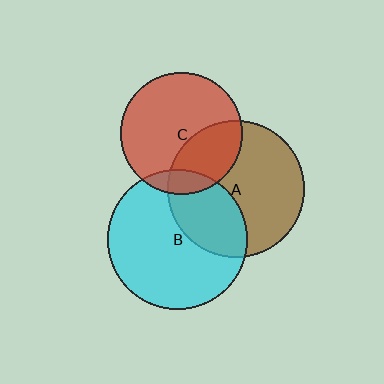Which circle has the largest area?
Circle B (cyan).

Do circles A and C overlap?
Yes.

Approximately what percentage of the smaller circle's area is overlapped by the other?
Approximately 30%.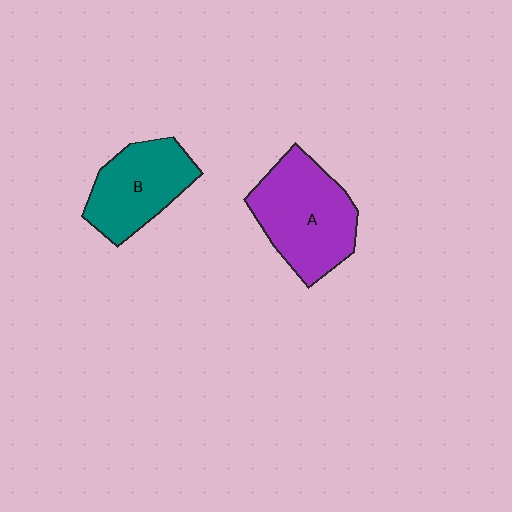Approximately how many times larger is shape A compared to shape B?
Approximately 1.3 times.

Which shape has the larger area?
Shape A (purple).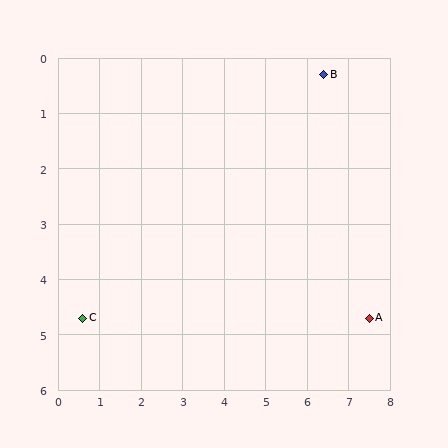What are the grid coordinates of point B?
Point B is at approximately (6.4, 0.3).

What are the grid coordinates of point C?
Point C is at approximately (0.6, 4.7).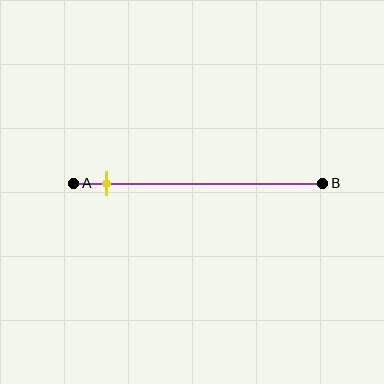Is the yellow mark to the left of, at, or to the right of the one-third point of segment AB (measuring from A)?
The yellow mark is to the left of the one-third point of segment AB.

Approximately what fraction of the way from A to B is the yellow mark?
The yellow mark is approximately 15% of the way from A to B.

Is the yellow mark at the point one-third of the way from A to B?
No, the mark is at about 15% from A, not at the 33% one-third point.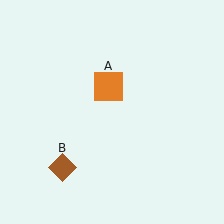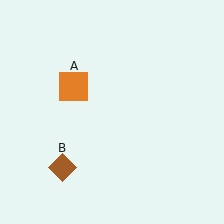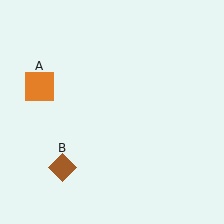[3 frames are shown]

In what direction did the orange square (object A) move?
The orange square (object A) moved left.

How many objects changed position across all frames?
1 object changed position: orange square (object A).